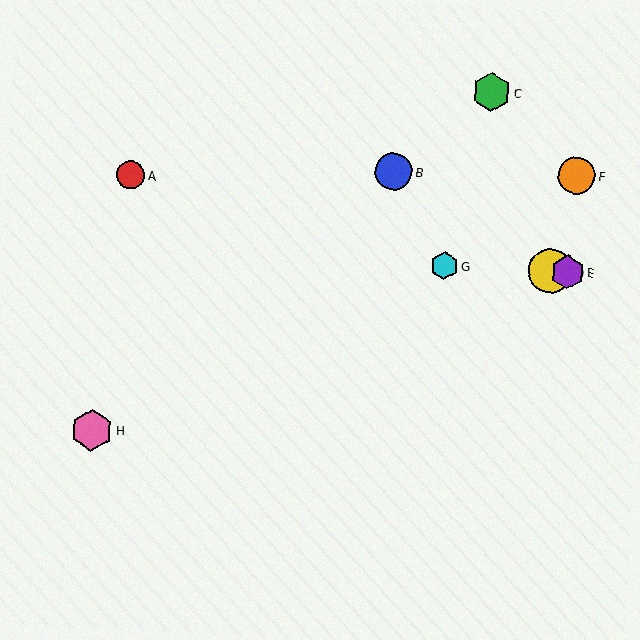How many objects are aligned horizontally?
3 objects (D, E, G) are aligned horizontally.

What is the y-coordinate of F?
Object F is at y≈176.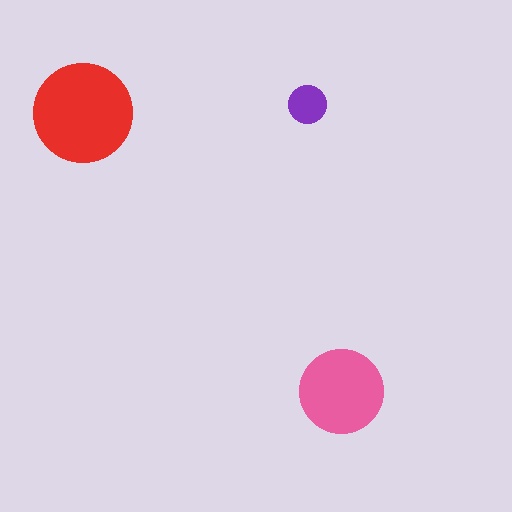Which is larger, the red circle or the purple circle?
The red one.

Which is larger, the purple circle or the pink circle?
The pink one.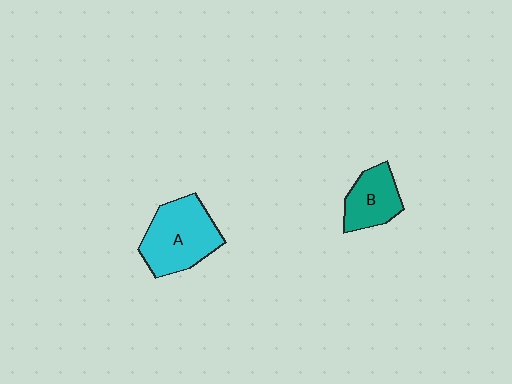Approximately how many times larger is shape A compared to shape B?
Approximately 1.6 times.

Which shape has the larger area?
Shape A (cyan).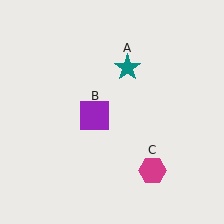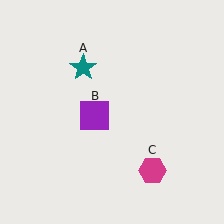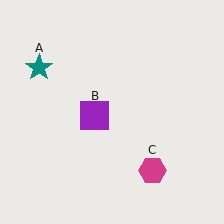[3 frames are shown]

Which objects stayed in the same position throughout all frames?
Purple square (object B) and magenta hexagon (object C) remained stationary.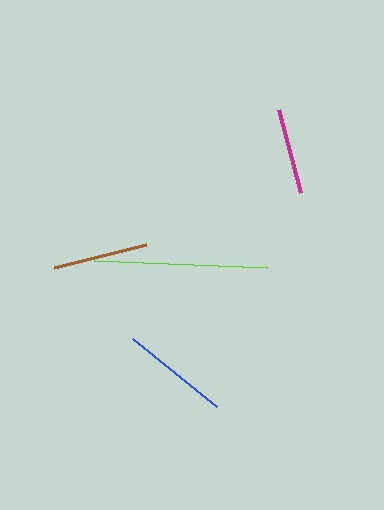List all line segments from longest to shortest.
From longest to shortest: lime, blue, brown, magenta.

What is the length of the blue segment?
The blue segment is approximately 108 pixels long.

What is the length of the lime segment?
The lime segment is approximately 173 pixels long.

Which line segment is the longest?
The lime line is the longest at approximately 173 pixels.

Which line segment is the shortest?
The magenta line is the shortest at approximately 86 pixels.